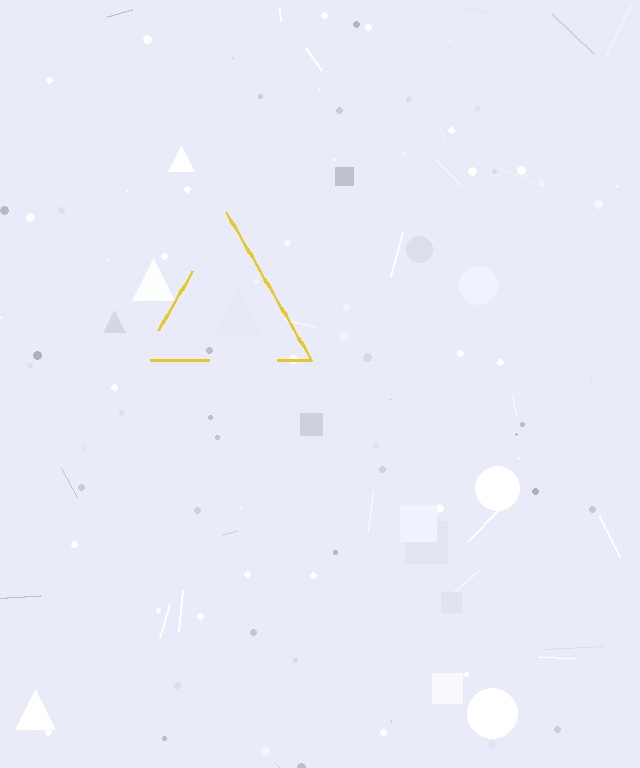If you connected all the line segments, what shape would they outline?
They would outline a triangle.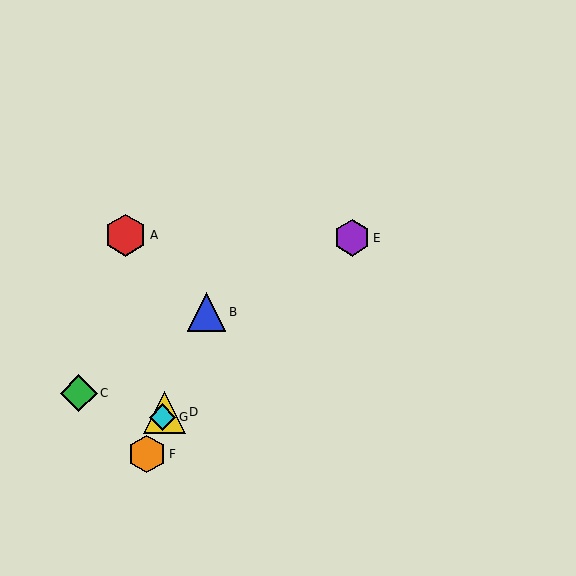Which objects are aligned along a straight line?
Objects B, D, F, G are aligned along a straight line.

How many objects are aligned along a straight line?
4 objects (B, D, F, G) are aligned along a straight line.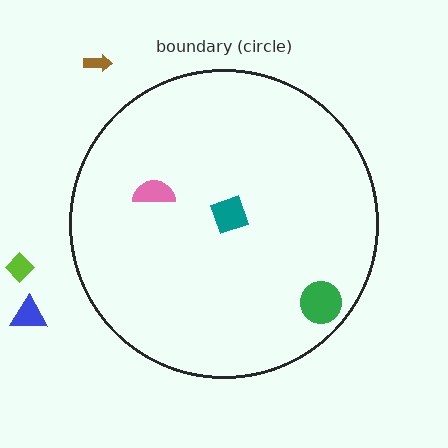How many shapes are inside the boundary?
3 inside, 3 outside.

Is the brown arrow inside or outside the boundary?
Outside.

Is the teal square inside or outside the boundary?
Inside.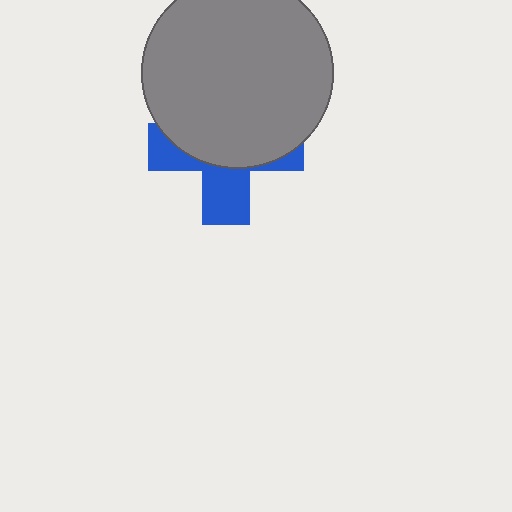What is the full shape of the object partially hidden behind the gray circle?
The partially hidden object is a blue cross.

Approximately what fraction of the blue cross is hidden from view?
Roughly 61% of the blue cross is hidden behind the gray circle.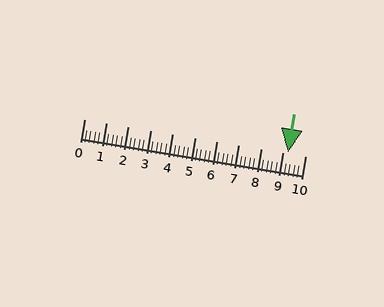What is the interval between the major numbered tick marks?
The major tick marks are spaced 1 units apart.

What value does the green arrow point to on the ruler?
The green arrow points to approximately 9.2.